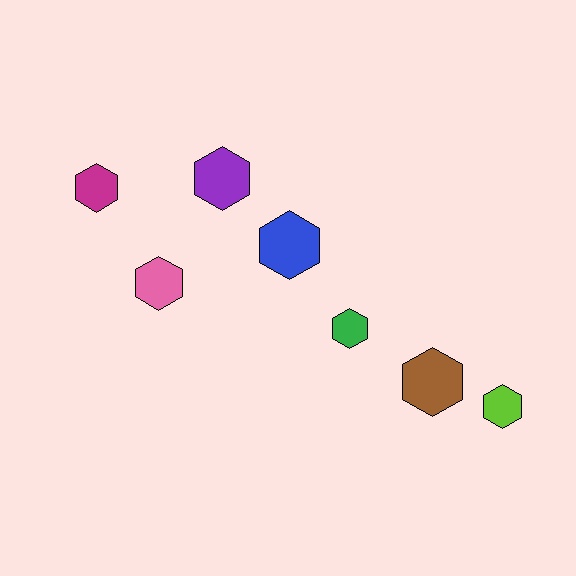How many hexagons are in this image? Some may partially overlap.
There are 7 hexagons.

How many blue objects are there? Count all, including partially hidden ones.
There is 1 blue object.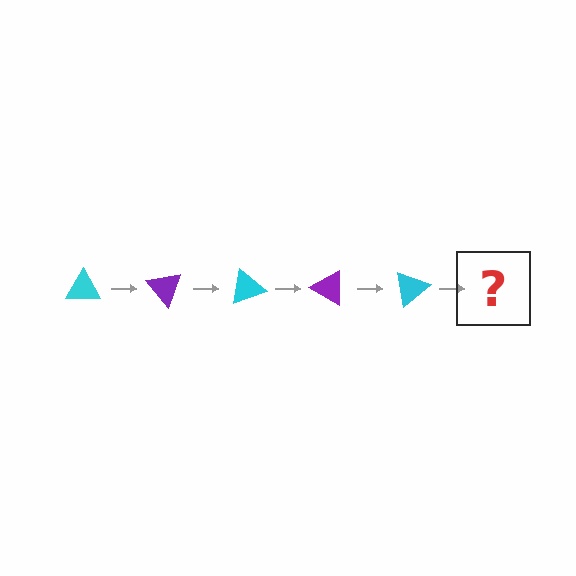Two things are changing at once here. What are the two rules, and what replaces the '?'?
The two rules are that it rotates 50 degrees each step and the color cycles through cyan and purple. The '?' should be a purple triangle, rotated 250 degrees from the start.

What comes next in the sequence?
The next element should be a purple triangle, rotated 250 degrees from the start.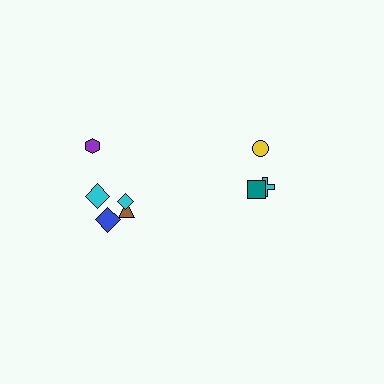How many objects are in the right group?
There are 3 objects.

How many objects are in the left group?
There are 5 objects.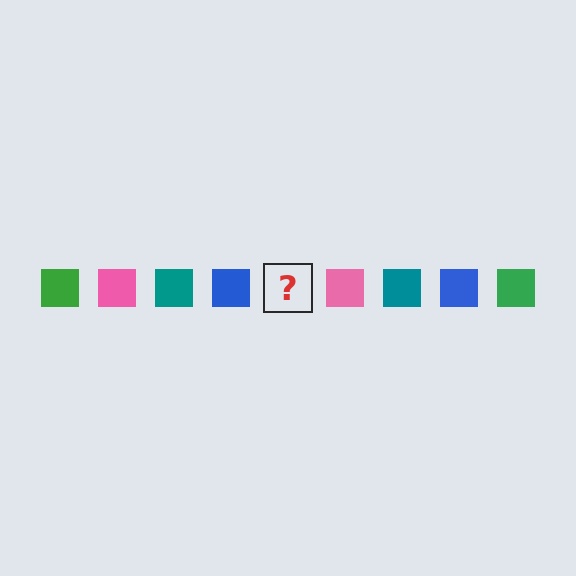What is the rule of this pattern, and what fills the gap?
The rule is that the pattern cycles through green, pink, teal, blue squares. The gap should be filled with a green square.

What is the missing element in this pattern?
The missing element is a green square.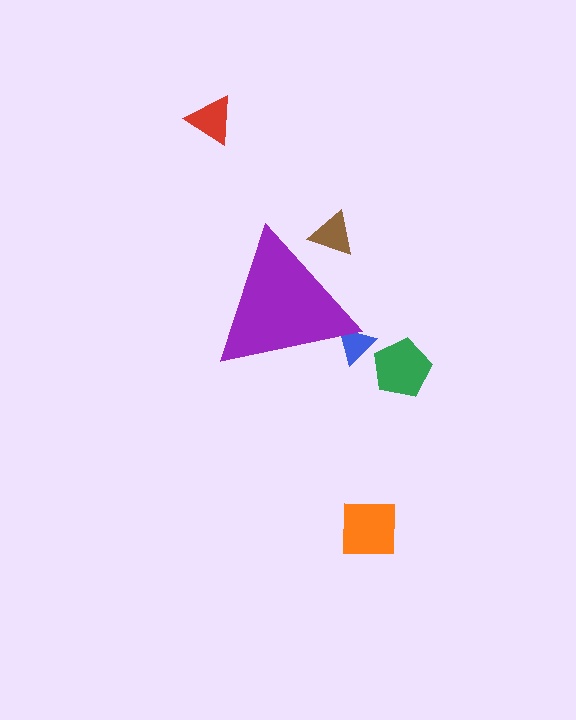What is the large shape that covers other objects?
A purple triangle.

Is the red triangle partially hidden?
No, the red triangle is fully visible.